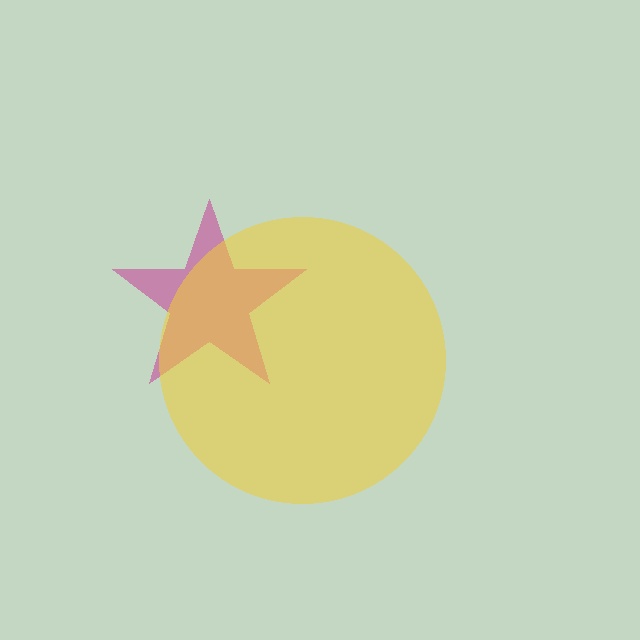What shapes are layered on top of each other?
The layered shapes are: a magenta star, a yellow circle.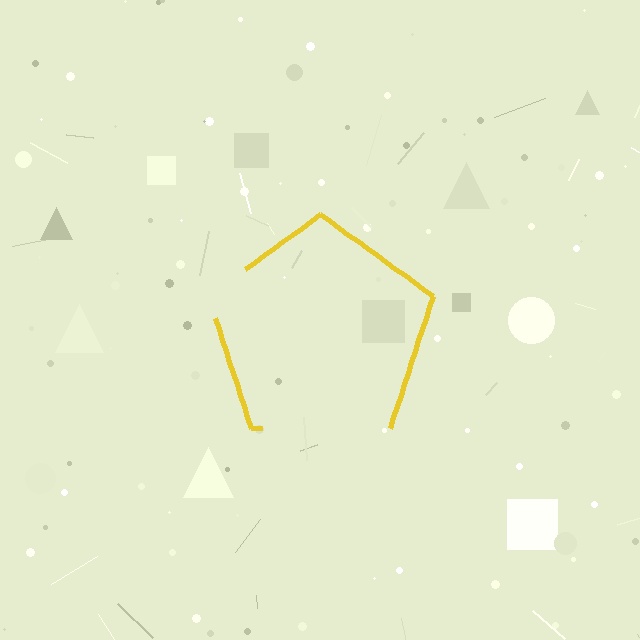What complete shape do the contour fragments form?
The contour fragments form a pentagon.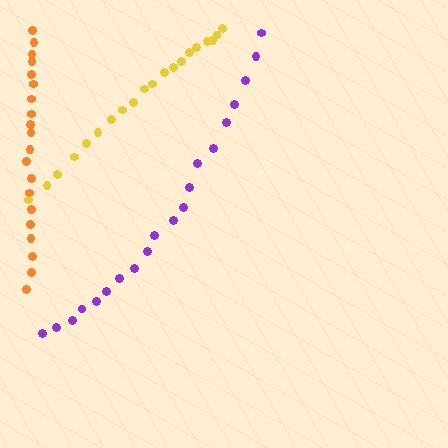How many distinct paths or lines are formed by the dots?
There are 3 distinct paths.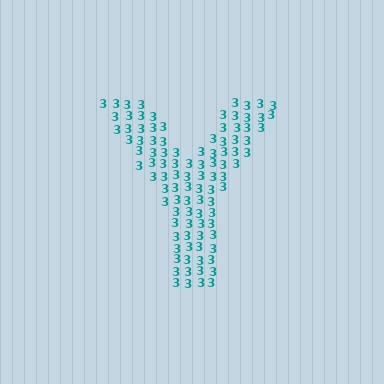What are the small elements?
The small elements are digit 3's.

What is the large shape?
The large shape is the letter Y.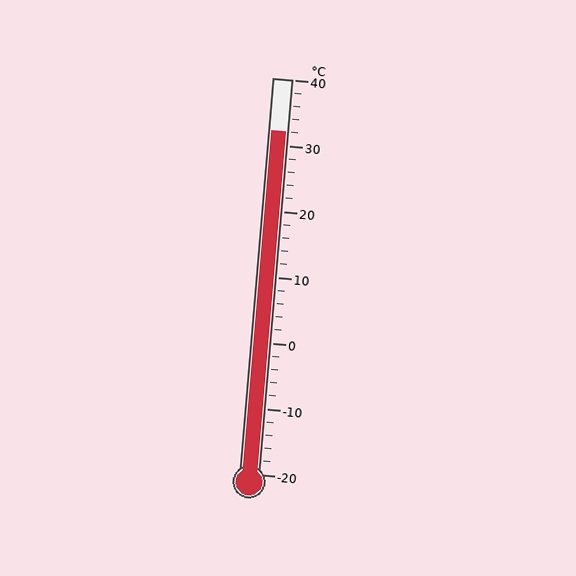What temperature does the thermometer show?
The thermometer shows approximately 32°C.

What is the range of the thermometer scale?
The thermometer scale ranges from -20°C to 40°C.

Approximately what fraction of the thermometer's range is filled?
The thermometer is filled to approximately 85% of its range.